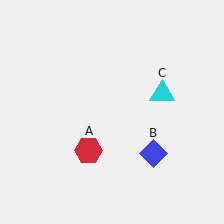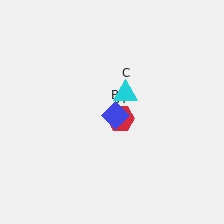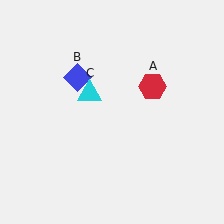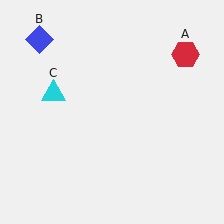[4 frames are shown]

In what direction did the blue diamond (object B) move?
The blue diamond (object B) moved up and to the left.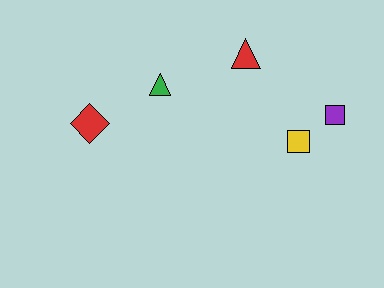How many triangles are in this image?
There are 2 triangles.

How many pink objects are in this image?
There are no pink objects.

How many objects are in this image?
There are 5 objects.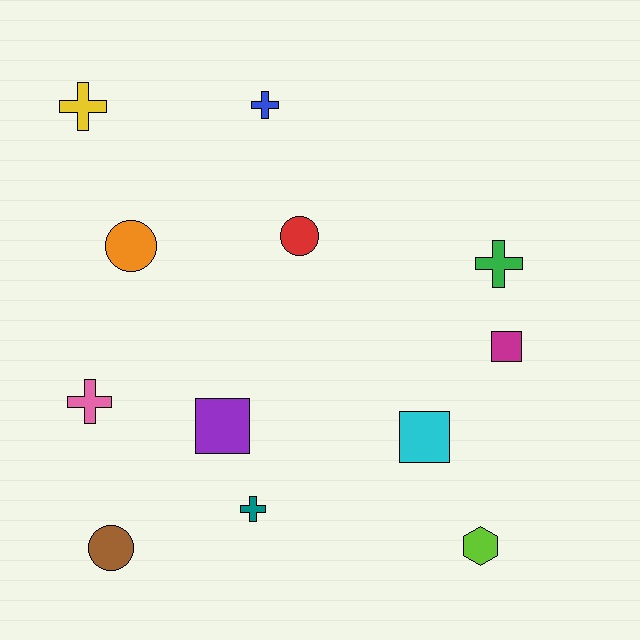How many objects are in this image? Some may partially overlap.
There are 12 objects.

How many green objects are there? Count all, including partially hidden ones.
There is 1 green object.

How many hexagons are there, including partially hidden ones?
There is 1 hexagon.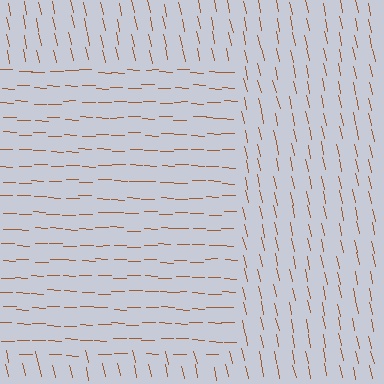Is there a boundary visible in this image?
Yes, there is a texture boundary formed by a change in line orientation.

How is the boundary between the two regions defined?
The boundary is defined purely by a change in line orientation (approximately 76 degrees difference). All lines are the same color and thickness.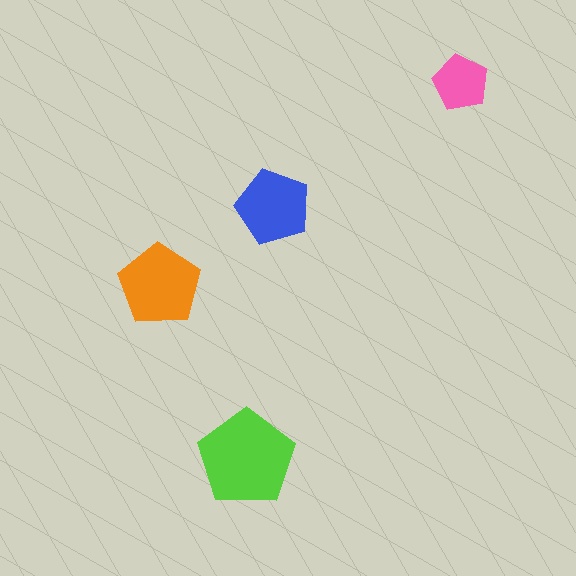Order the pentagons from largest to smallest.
the lime one, the orange one, the blue one, the pink one.